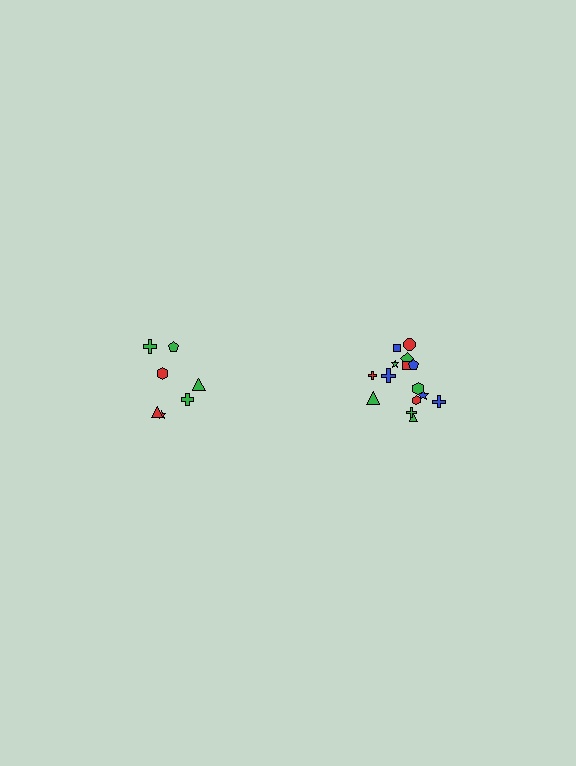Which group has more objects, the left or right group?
The right group.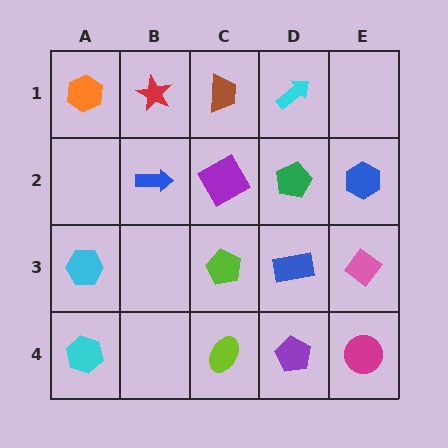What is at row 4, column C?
A lime ellipse.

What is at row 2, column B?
A blue arrow.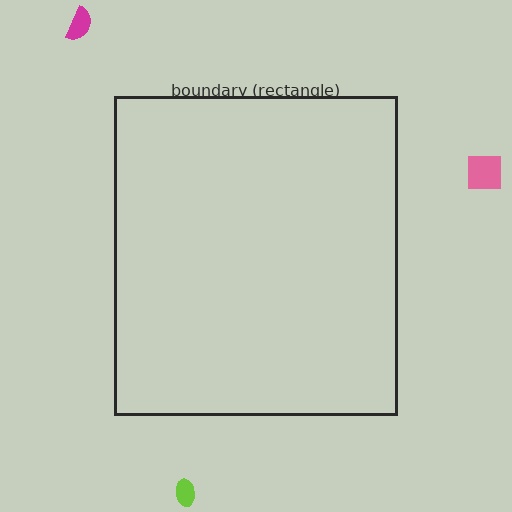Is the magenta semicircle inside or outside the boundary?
Outside.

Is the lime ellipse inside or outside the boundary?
Outside.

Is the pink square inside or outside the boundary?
Outside.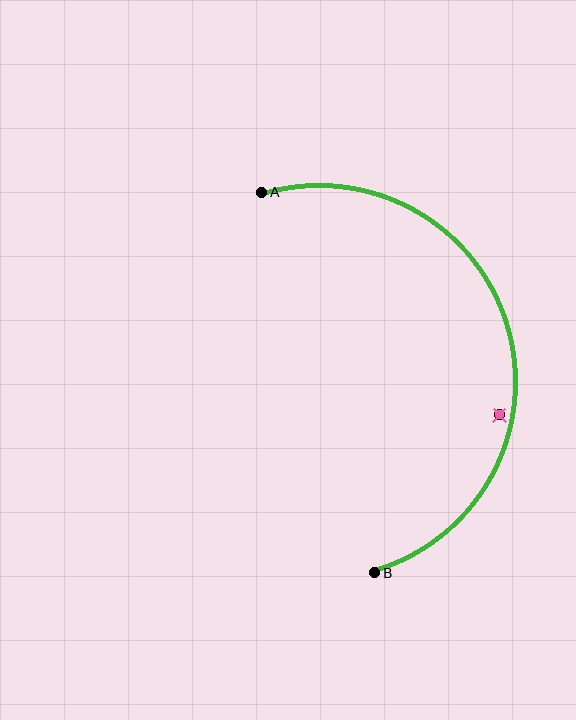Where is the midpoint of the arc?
The arc midpoint is the point on the curve farthest from the straight line joining A and B. It sits to the right of that line.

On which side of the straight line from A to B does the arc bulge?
The arc bulges to the right of the straight line connecting A and B.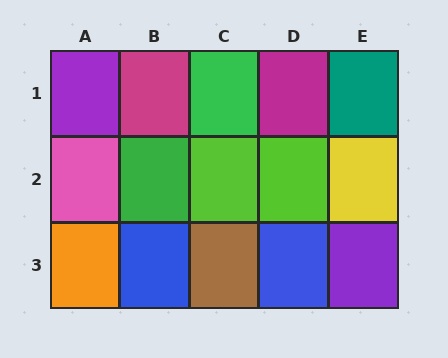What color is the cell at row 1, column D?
Magenta.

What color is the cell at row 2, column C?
Lime.